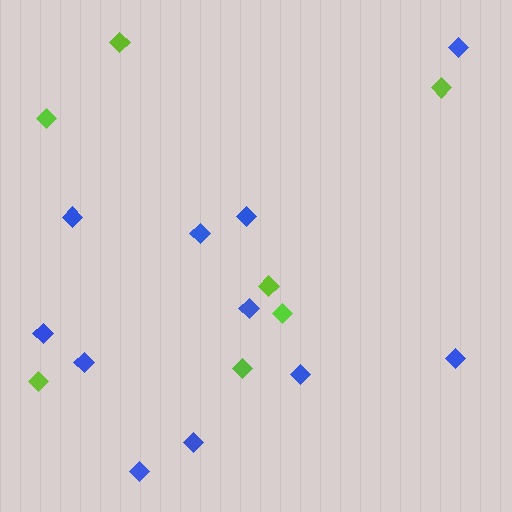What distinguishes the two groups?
There are 2 groups: one group of lime diamonds (7) and one group of blue diamonds (11).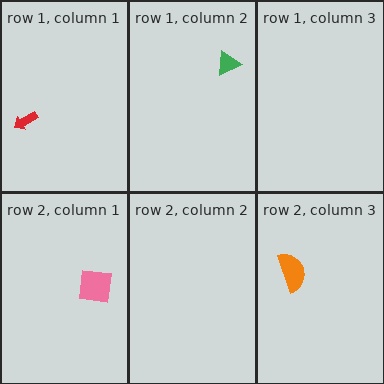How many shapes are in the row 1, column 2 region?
1.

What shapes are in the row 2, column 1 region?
The pink square.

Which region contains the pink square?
The row 2, column 1 region.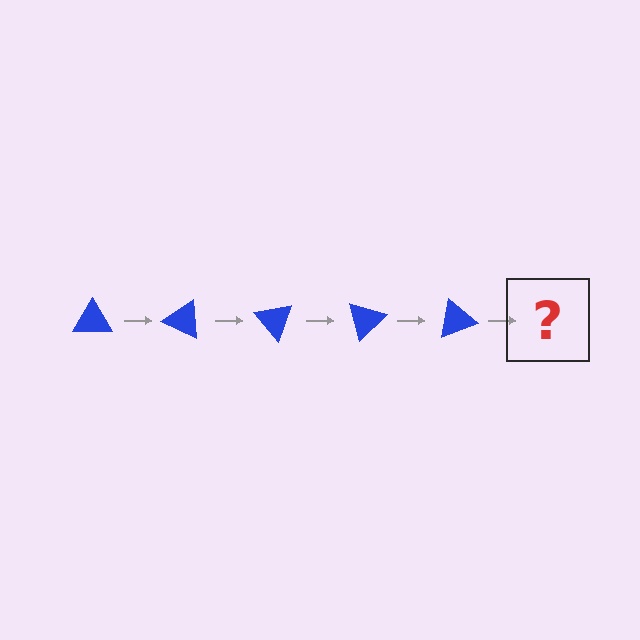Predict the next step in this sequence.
The next step is a blue triangle rotated 125 degrees.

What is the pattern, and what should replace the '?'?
The pattern is that the triangle rotates 25 degrees each step. The '?' should be a blue triangle rotated 125 degrees.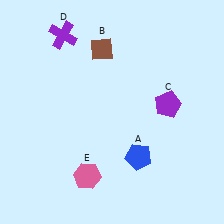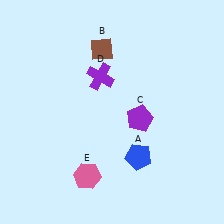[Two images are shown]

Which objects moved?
The objects that moved are: the purple pentagon (C), the purple cross (D).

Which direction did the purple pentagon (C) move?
The purple pentagon (C) moved left.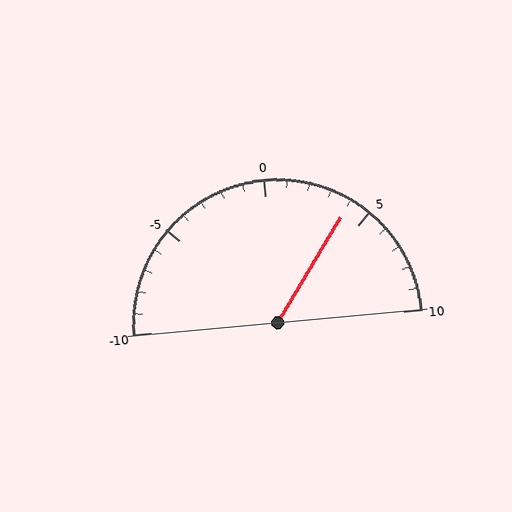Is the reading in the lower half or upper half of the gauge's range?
The reading is in the upper half of the range (-10 to 10).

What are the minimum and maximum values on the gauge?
The gauge ranges from -10 to 10.